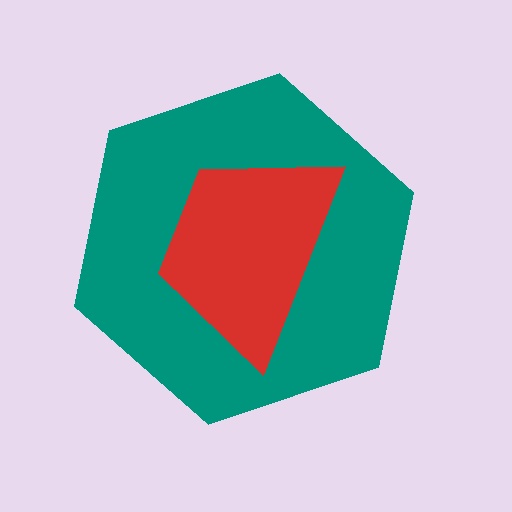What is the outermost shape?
The teal hexagon.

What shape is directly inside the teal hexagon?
The red trapezoid.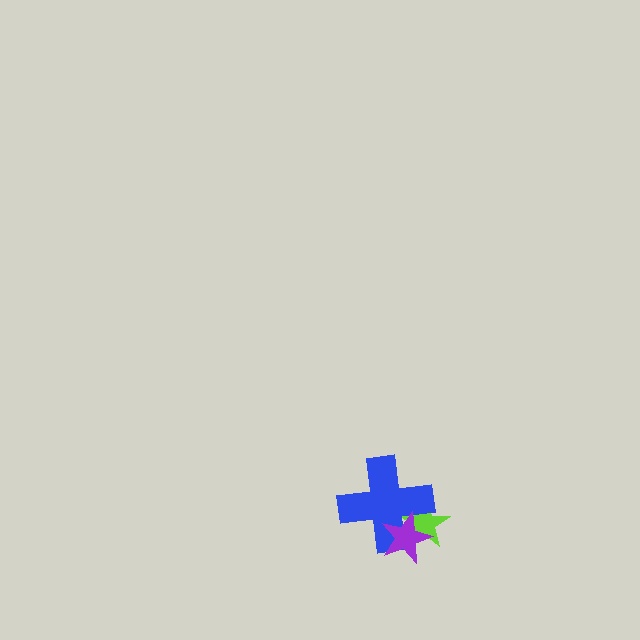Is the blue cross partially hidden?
Yes, it is partially covered by another shape.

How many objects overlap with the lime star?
2 objects overlap with the lime star.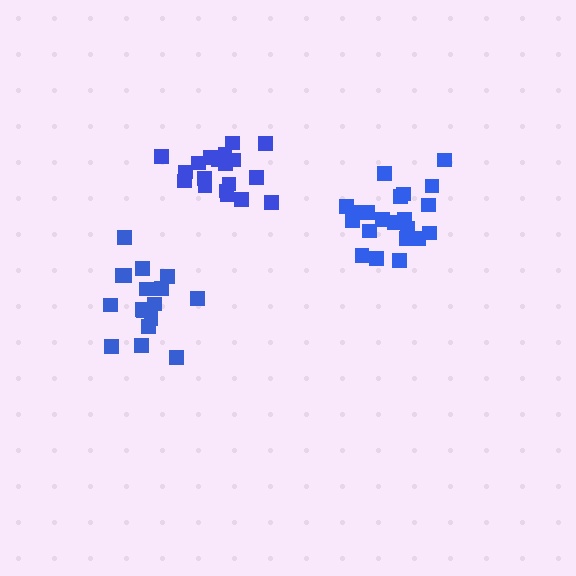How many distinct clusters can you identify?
There are 3 distinct clusters.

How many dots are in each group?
Group 1: 20 dots, Group 2: 17 dots, Group 3: 21 dots (58 total).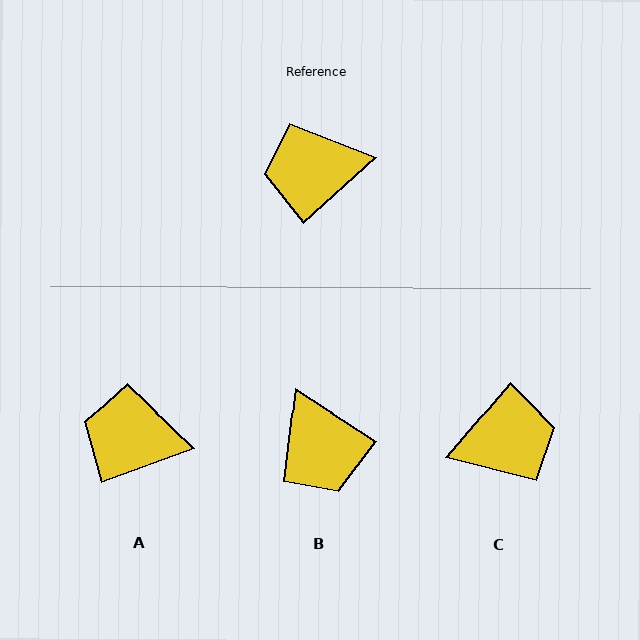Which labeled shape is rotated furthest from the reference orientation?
C, about 173 degrees away.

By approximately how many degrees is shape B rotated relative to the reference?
Approximately 105 degrees counter-clockwise.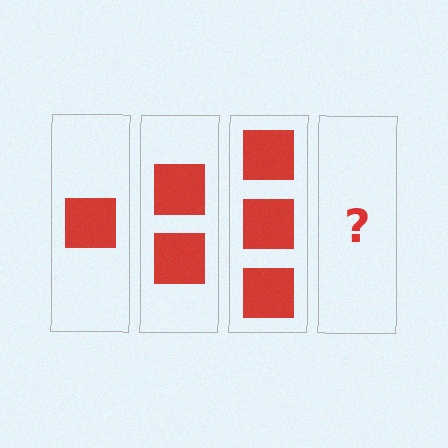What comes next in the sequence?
The next element should be 4 squares.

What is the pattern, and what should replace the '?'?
The pattern is that each step adds one more square. The '?' should be 4 squares.